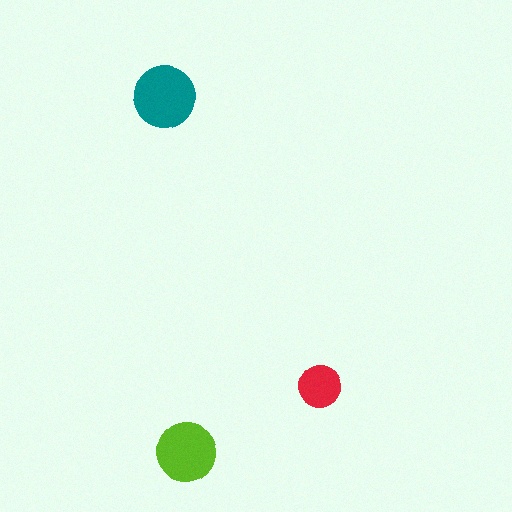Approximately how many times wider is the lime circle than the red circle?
About 1.5 times wider.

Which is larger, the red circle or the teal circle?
The teal one.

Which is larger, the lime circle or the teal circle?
The teal one.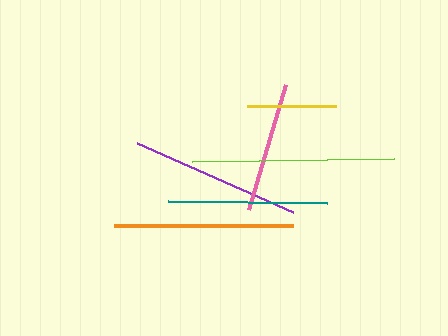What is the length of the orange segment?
The orange segment is approximately 178 pixels long.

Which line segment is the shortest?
The yellow line is the shortest at approximately 89 pixels.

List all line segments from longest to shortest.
From longest to shortest: lime, orange, purple, teal, pink, yellow.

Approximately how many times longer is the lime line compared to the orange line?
The lime line is approximately 1.1 times the length of the orange line.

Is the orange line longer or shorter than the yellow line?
The orange line is longer than the yellow line.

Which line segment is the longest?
The lime line is the longest at approximately 202 pixels.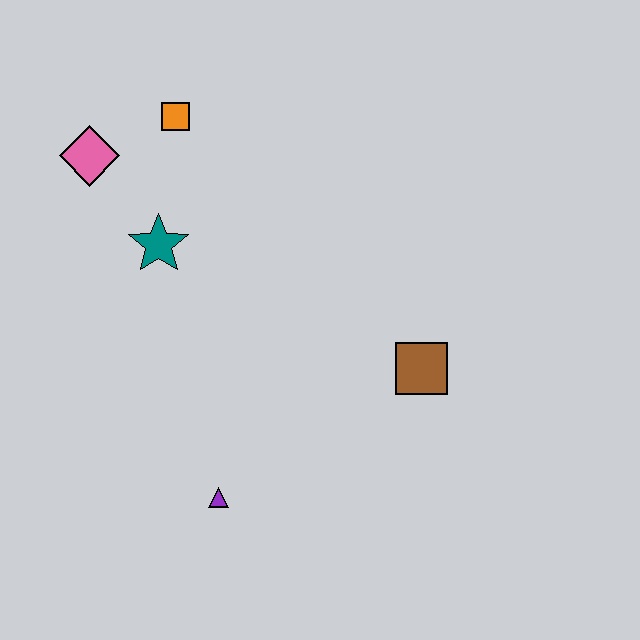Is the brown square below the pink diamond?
Yes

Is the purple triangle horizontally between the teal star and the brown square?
Yes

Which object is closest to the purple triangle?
The brown square is closest to the purple triangle.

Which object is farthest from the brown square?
The pink diamond is farthest from the brown square.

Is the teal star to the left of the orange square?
Yes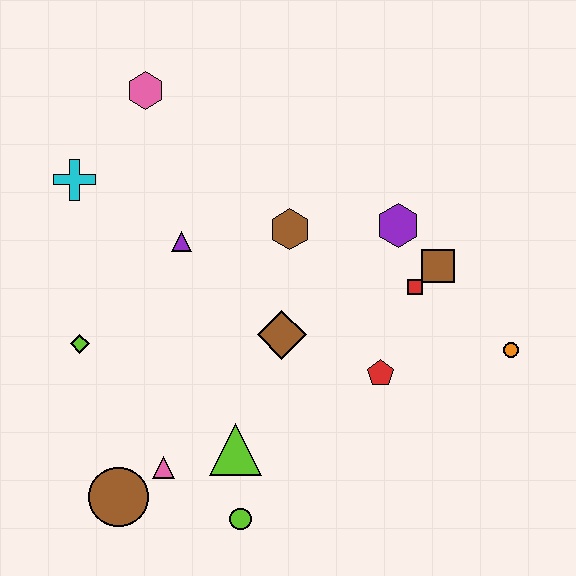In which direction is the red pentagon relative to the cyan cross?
The red pentagon is to the right of the cyan cross.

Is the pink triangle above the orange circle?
No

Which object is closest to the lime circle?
The lime triangle is closest to the lime circle.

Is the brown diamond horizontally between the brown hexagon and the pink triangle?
Yes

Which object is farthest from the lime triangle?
The pink hexagon is farthest from the lime triangle.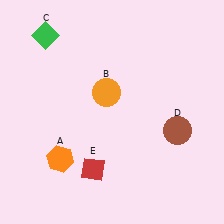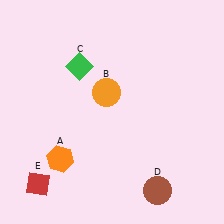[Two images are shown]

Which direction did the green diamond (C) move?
The green diamond (C) moved right.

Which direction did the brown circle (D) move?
The brown circle (D) moved down.